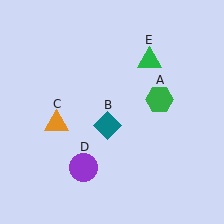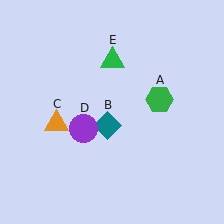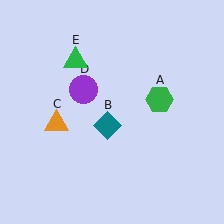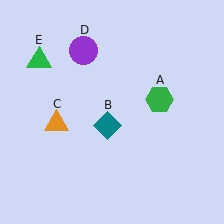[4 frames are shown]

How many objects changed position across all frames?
2 objects changed position: purple circle (object D), green triangle (object E).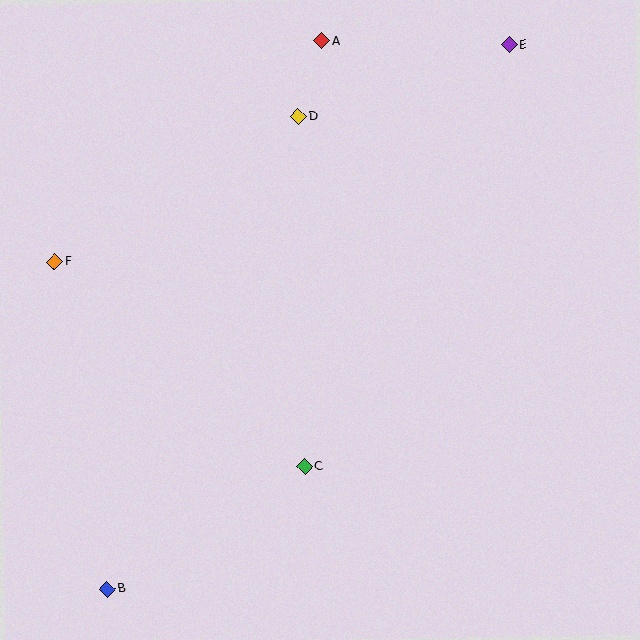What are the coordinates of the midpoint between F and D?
The midpoint between F and D is at (177, 189).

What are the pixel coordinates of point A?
Point A is at (322, 41).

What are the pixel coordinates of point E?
Point E is at (510, 45).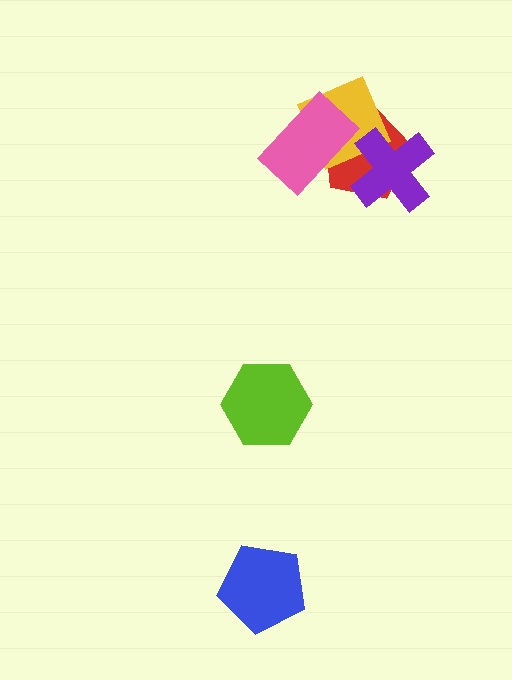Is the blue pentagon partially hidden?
No, no other shape covers it.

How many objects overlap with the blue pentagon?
0 objects overlap with the blue pentagon.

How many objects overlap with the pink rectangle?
2 objects overlap with the pink rectangle.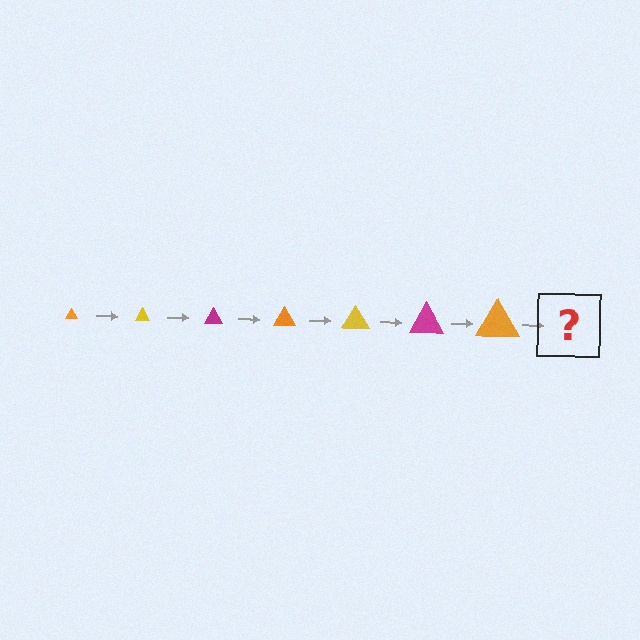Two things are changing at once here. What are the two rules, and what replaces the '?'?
The two rules are that the triangle grows larger each step and the color cycles through orange, yellow, and magenta. The '?' should be a yellow triangle, larger than the previous one.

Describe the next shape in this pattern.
It should be a yellow triangle, larger than the previous one.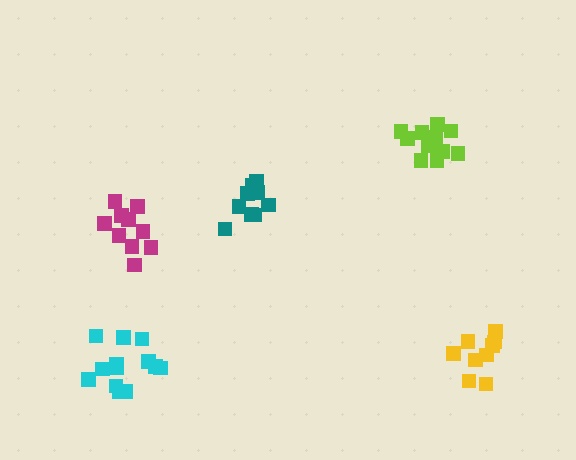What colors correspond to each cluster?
The clusters are colored: lime, magenta, teal, cyan, yellow.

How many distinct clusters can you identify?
There are 5 distinct clusters.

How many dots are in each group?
Group 1: 12 dots, Group 2: 10 dots, Group 3: 10 dots, Group 4: 13 dots, Group 5: 9 dots (54 total).